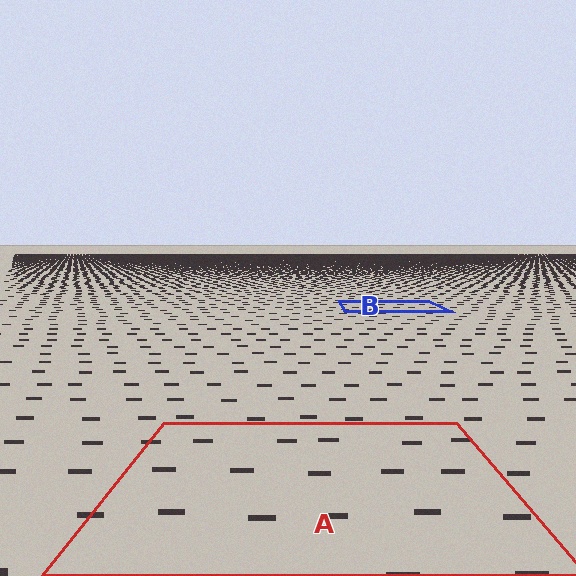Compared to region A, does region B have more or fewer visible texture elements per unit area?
Region B has more texture elements per unit area — they are packed more densely because it is farther away.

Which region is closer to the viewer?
Region A is closer. The texture elements there are larger and more spread out.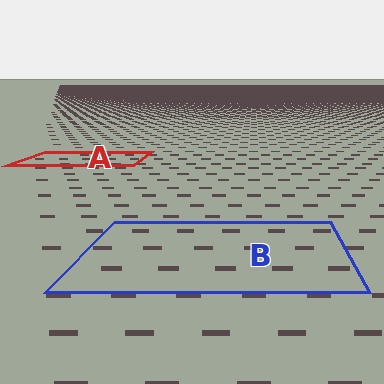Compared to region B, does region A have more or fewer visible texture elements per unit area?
Region A has more texture elements per unit area — they are packed more densely because it is farther away.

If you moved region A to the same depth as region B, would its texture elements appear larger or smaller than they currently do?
They would appear larger. At a closer depth, the same texture elements are projected at a bigger on-screen size.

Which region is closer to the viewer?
Region B is closer. The texture elements there are larger and more spread out.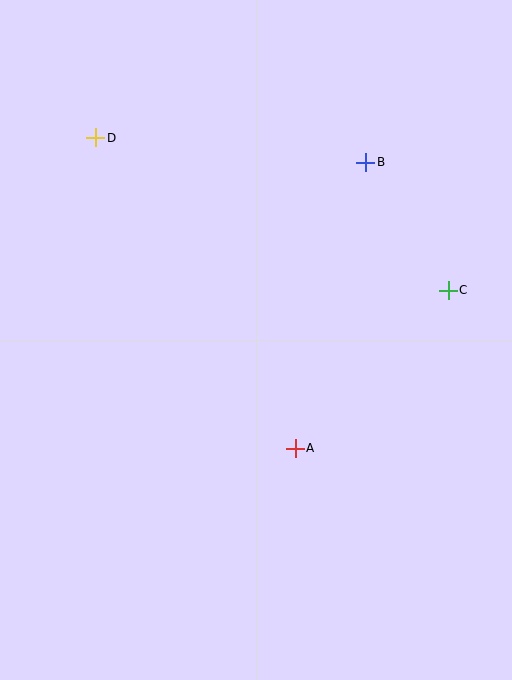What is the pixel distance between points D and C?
The distance between D and C is 384 pixels.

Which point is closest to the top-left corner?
Point D is closest to the top-left corner.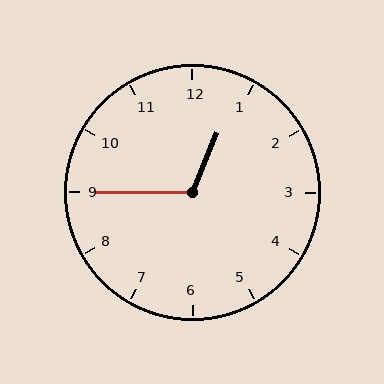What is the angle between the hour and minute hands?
Approximately 112 degrees.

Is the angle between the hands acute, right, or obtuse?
It is obtuse.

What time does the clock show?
12:45.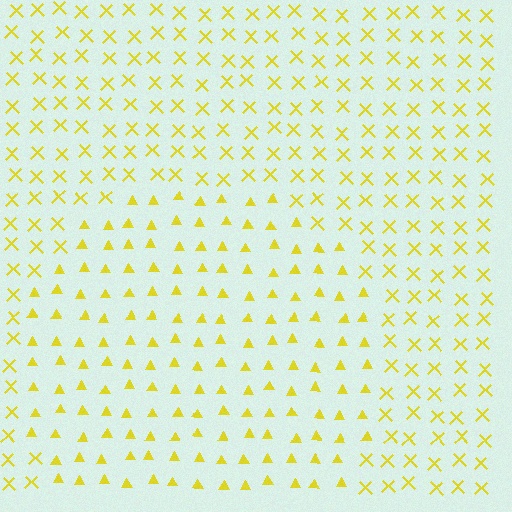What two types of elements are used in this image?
The image uses triangles inside the circle region and X marks outside it.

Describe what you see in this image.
The image is filled with small yellow elements arranged in a uniform grid. A circle-shaped region contains triangles, while the surrounding area contains X marks. The boundary is defined purely by the change in element shape.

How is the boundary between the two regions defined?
The boundary is defined by a change in element shape: triangles inside vs. X marks outside. All elements share the same color and spacing.